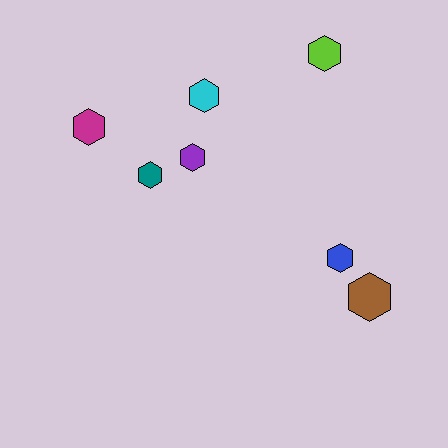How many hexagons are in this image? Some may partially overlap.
There are 7 hexagons.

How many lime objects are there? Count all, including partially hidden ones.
There is 1 lime object.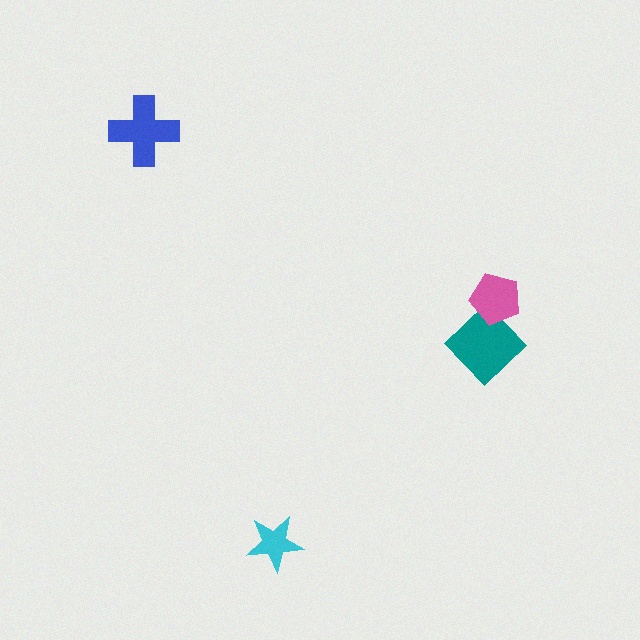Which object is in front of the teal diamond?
The pink pentagon is in front of the teal diamond.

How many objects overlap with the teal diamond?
1 object overlaps with the teal diamond.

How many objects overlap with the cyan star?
0 objects overlap with the cyan star.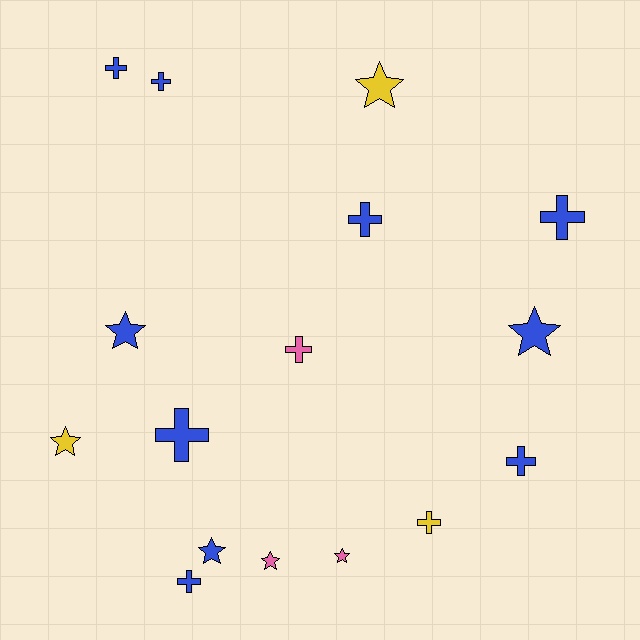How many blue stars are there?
There are 3 blue stars.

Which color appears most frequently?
Blue, with 10 objects.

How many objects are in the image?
There are 16 objects.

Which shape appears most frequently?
Cross, with 9 objects.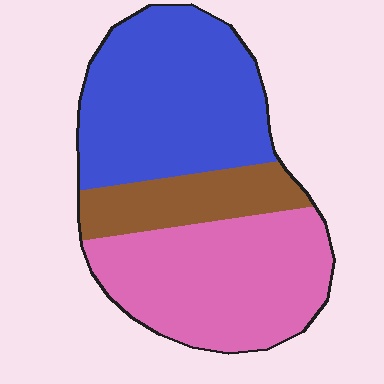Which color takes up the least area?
Brown, at roughly 15%.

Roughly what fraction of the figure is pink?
Pink covers roughly 40% of the figure.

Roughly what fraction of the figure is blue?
Blue takes up about two fifths (2/5) of the figure.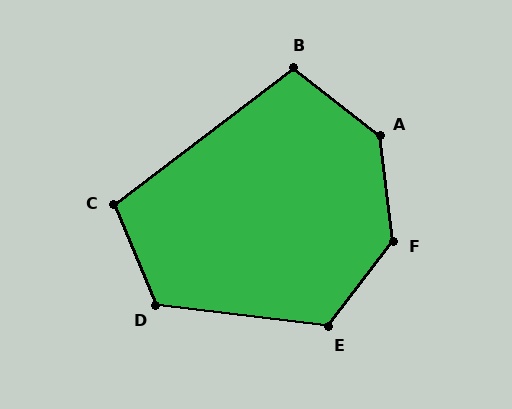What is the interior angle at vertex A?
Approximately 135 degrees (obtuse).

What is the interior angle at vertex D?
Approximately 120 degrees (obtuse).